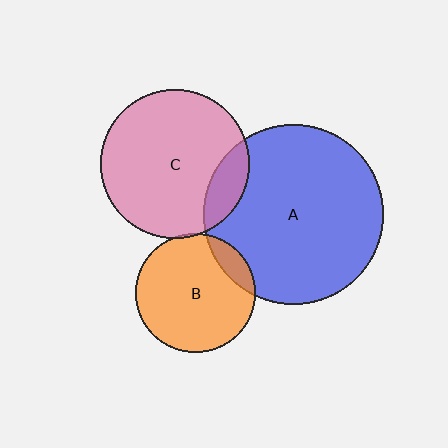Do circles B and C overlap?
Yes.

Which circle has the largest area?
Circle A (blue).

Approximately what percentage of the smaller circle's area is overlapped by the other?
Approximately 5%.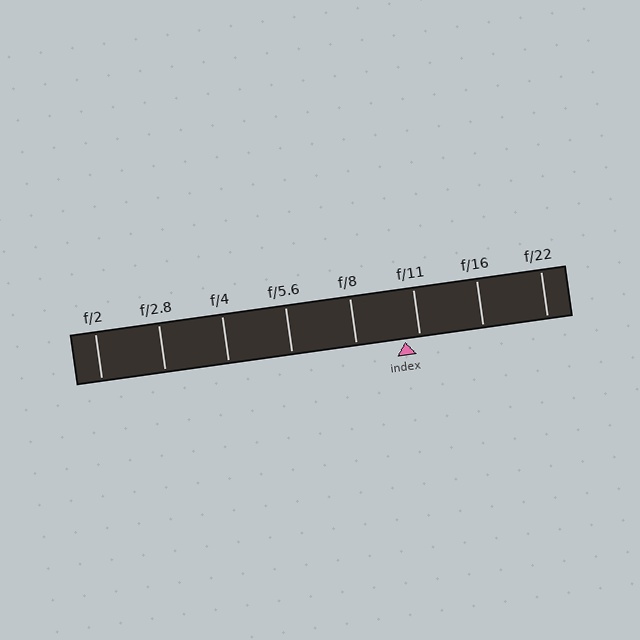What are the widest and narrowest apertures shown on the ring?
The widest aperture shown is f/2 and the narrowest is f/22.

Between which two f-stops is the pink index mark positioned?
The index mark is between f/8 and f/11.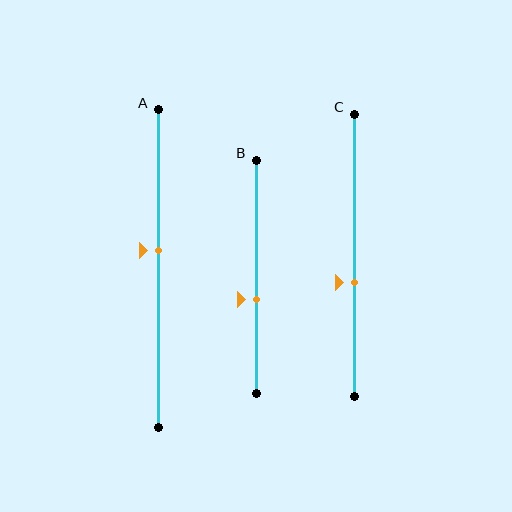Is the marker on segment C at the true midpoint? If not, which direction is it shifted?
No, the marker on segment C is shifted downward by about 10% of the segment length.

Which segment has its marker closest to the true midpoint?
Segment A has its marker closest to the true midpoint.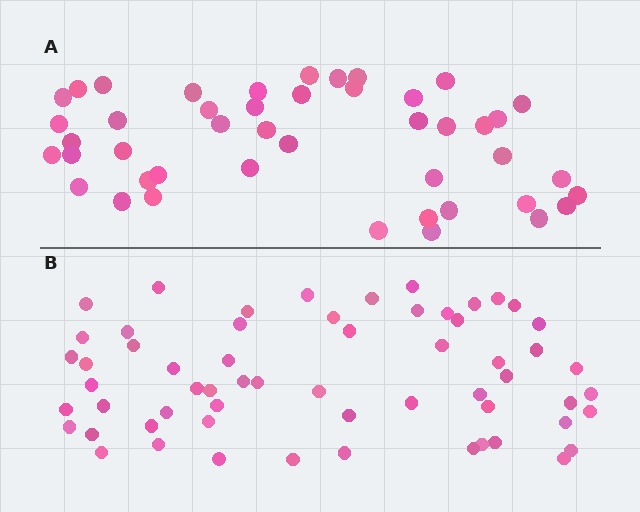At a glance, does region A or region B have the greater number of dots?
Region B (the bottom region) has more dots.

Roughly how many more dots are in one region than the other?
Region B has approximately 15 more dots than region A.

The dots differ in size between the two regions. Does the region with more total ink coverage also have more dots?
No. Region A has more total ink coverage because its dots are larger, but region B actually contains more individual dots. Total area can be misleading — the number of items is what matters here.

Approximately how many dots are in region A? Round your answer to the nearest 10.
About 40 dots. (The exact count is 45, which rounds to 40.)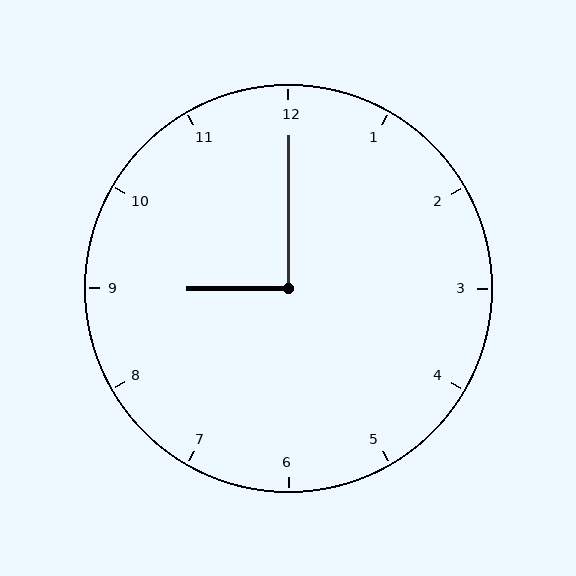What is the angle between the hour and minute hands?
Approximately 90 degrees.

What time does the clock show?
9:00.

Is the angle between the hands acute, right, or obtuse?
It is right.